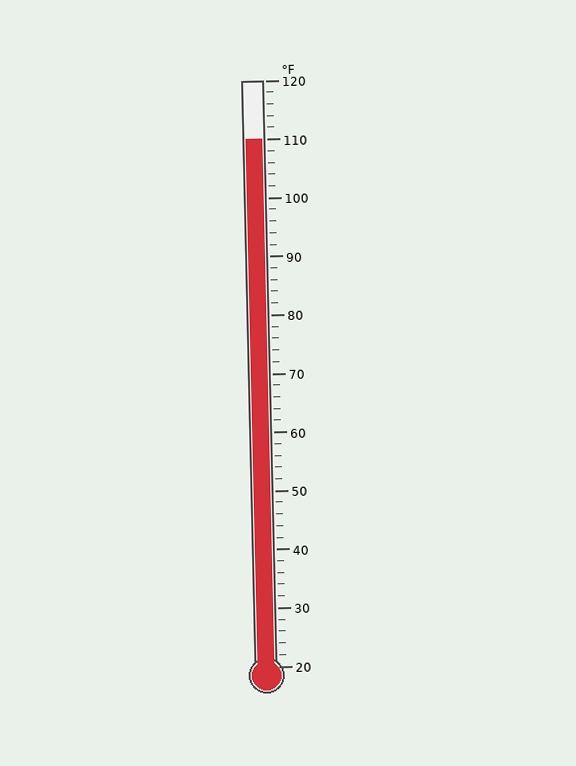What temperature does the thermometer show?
The thermometer shows approximately 110°F.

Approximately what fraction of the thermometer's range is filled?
The thermometer is filled to approximately 90% of its range.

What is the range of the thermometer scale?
The thermometer scale ranges from 20°F to 120°F.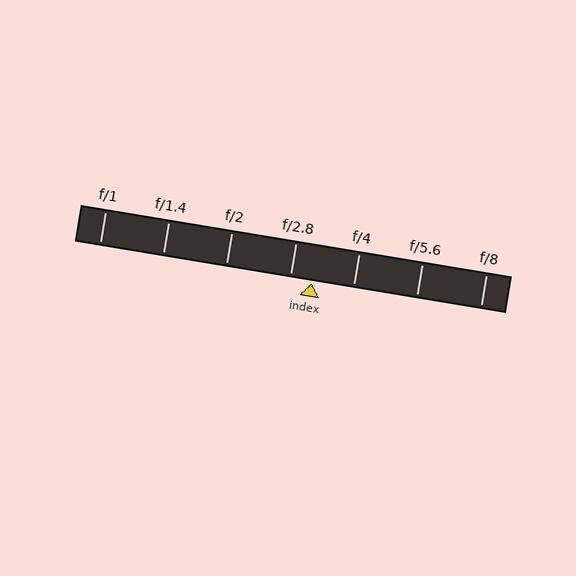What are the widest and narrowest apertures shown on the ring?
The widest aperture shown is f/1 and the narrowest is f/8.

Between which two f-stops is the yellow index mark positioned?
The index mark is between f/2.8 and f/4.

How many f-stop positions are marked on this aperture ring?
There are 7 f-stop positions marked.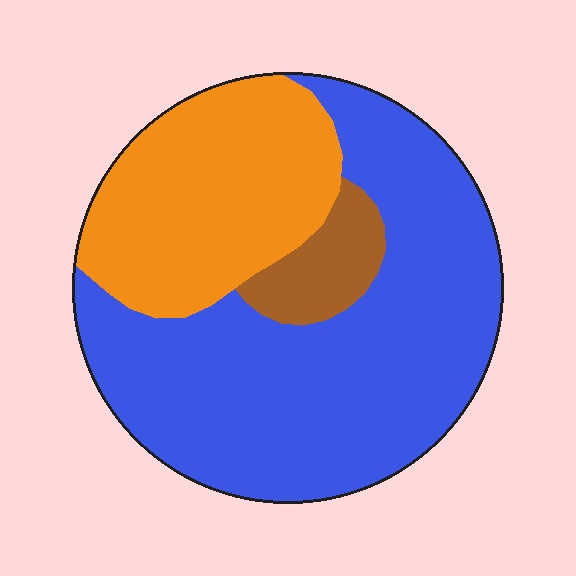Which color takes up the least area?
Brown, at roughly 10%.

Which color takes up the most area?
Blue, at roughly 60%.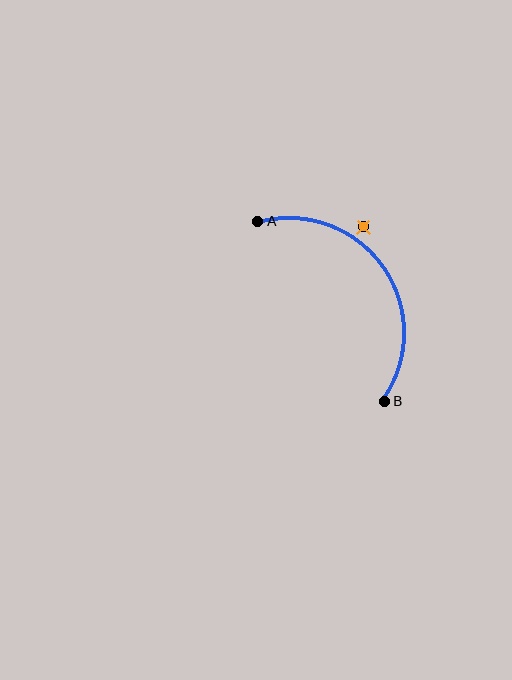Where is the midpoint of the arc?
The arc midpoint is the point on the curve farthest from the straight line joining A and B. It sits above and to the right of that line.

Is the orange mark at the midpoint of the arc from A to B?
No — the orange mark does not lie on the arc at all. It sits slightly outside the curve.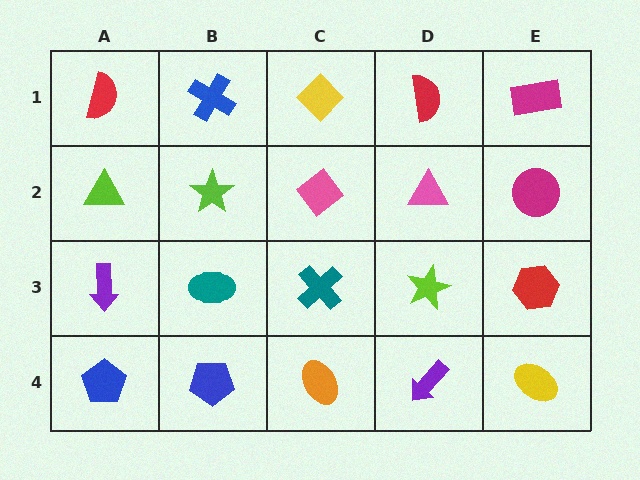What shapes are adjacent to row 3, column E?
A magenta circle (row 2, column E), a yellow ellipse (row 4, column E), a lime star (row 3, column D).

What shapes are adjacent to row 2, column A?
A red semicircle (row 1, column A), a purple arrow (row 3, column A), a lime star (row 2, column B).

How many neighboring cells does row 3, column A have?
3.